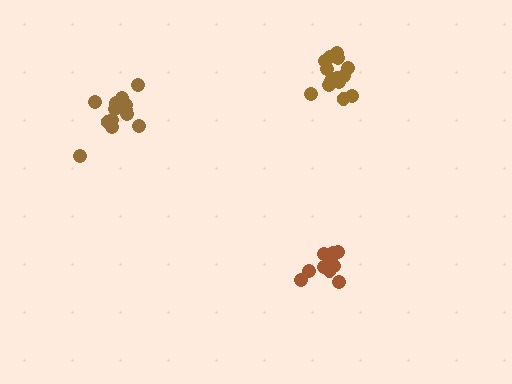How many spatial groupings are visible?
There are 3 spatial groupings.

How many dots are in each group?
Group 1: 14 dots, Group 2: 13 dots, Group 3: 11 dots (38 total).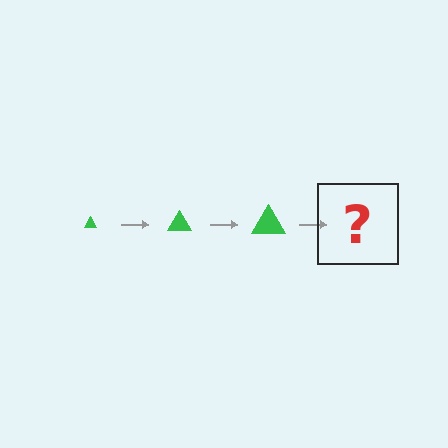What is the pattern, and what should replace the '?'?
The pattern is that the triangle gets progressively larger each step. The '?' should be a green triangle, larger than the previous one.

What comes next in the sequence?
The next element should be a green triangle, larger than the previous one.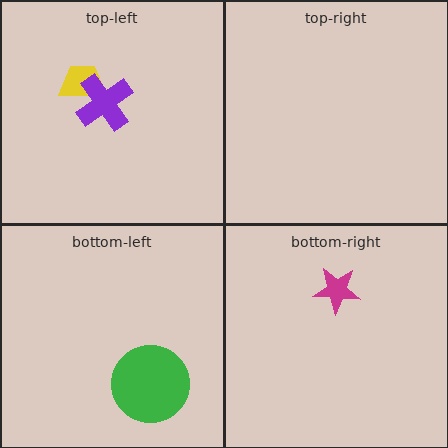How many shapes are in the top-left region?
2.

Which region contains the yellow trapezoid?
The top-left region.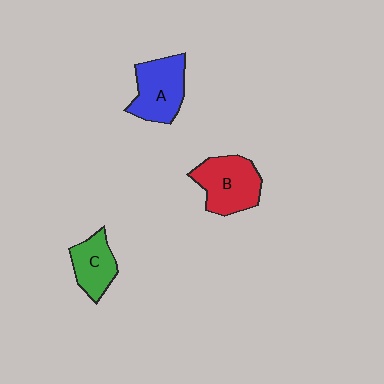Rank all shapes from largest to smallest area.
From largest to smallest: B (red), A (blue), C (green).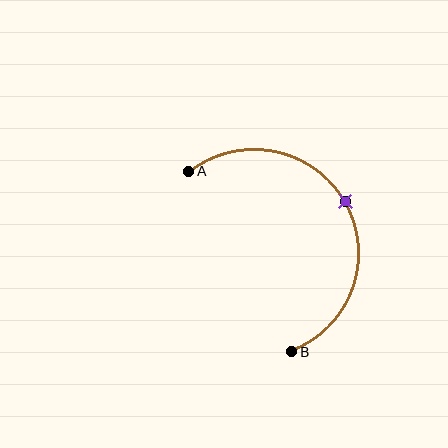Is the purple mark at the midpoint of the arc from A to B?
Yes. The purple mark lies on the arc at equal arc-length from both A and B — it is the arc midpoint.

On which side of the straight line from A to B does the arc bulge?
The arc bulges to the right of the straight line connecting A and B.